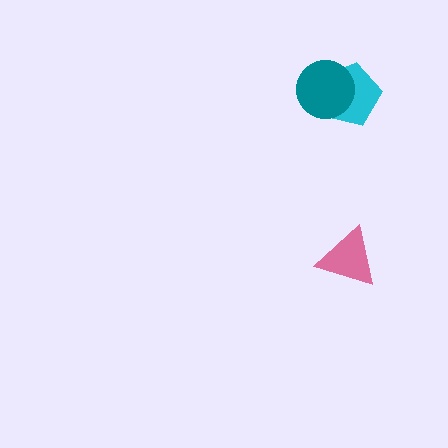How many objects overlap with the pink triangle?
0 objects overlap with the pink triangle.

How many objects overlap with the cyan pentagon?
1 object overlaps with the cyan pentagon.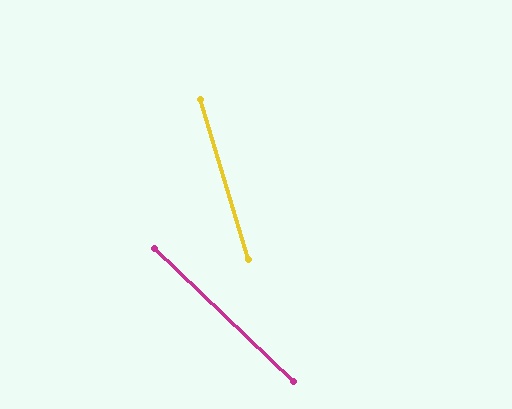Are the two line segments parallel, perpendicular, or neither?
Neither parallel nor perpendicular — they differ by about 29°.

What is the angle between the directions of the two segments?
Approximately 29 degrees.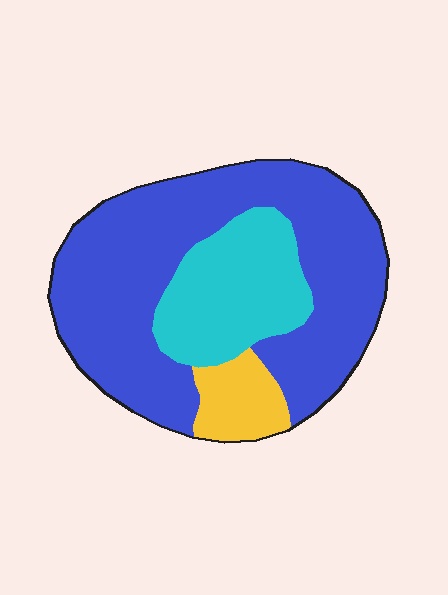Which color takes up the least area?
Yellow, at roughly 10%.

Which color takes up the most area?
Blue, at roughly 65%.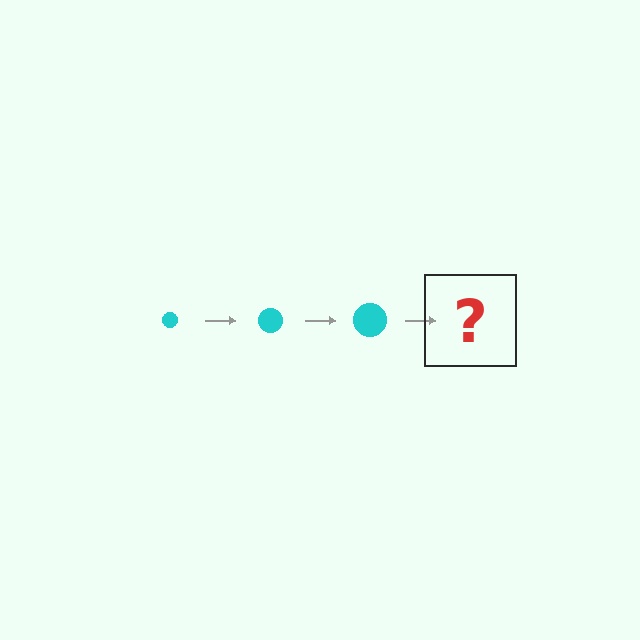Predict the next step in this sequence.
The next step is a cyan circle, larger than the previous one.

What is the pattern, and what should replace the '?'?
The pattern is that the circle gets progressively larger each step. The '?' should be a cyan circle, larger than the previous one.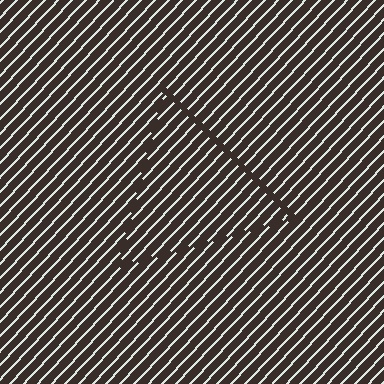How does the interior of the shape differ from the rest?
The interior of the shape contains the same grating, shifted by half a period — the contour is defined by the phase discontinuity where line-ends from the inner and outer gratings abut.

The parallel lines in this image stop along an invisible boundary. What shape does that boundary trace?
An illusory triangle. The interior of the shape contains the same grating, shifted by half a period — the contour is defined by the phase discontinuity where line-ends from the inner and outer gratings abut.